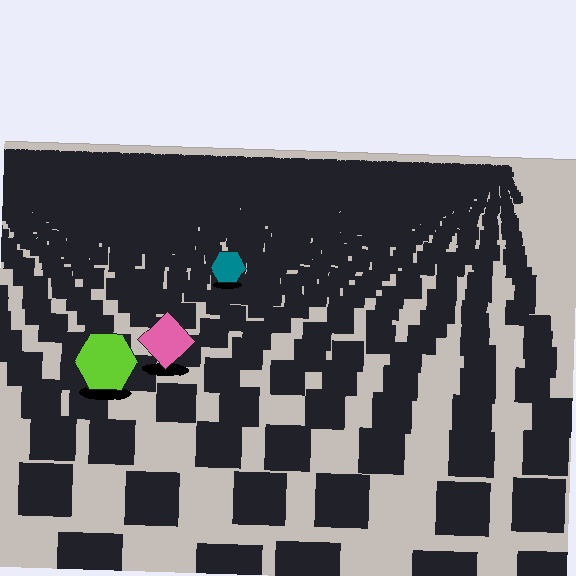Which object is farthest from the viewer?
The teal hexagon is farthest from the viewer. It appears smaller and the ground texture around it is denser.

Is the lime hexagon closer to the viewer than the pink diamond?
Yes. The lime hexagon is closer — you can tell from the texture gradient: the ground texture is coarser near it.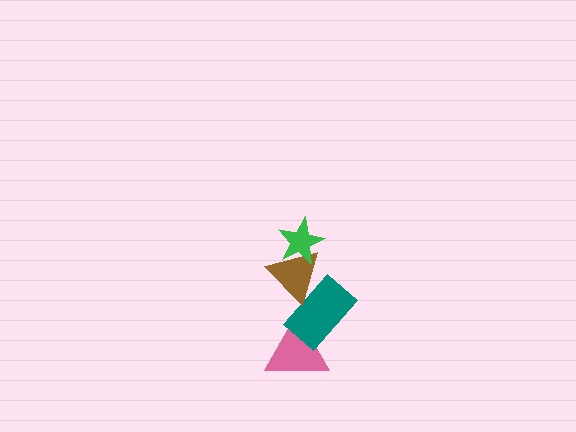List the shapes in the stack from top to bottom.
From top to bottom: the green star, the brown triangle, the teal rectangle, the pink triangle.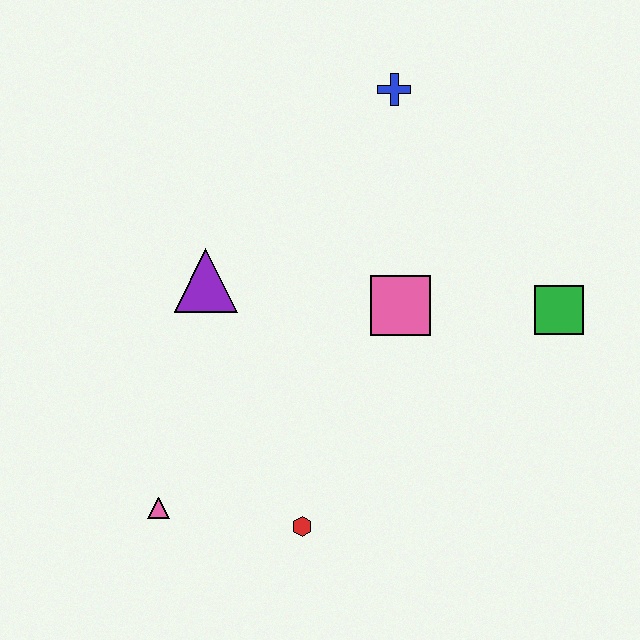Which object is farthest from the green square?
The pink triangle is farthest from the green square.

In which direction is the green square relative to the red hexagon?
The green square is to the right of the red hexagon.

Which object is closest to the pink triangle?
The red hexagon is closest to the pink triangle.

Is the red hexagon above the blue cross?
No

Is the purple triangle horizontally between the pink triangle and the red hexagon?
Yes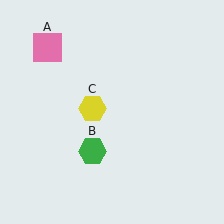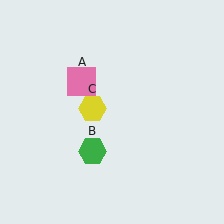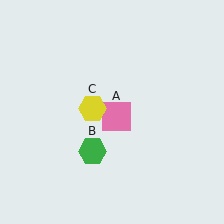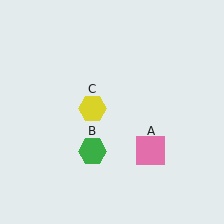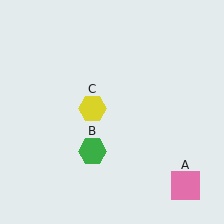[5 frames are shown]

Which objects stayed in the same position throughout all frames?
Green hexagon (object B) and yellow hexagon (object C) remained stationary.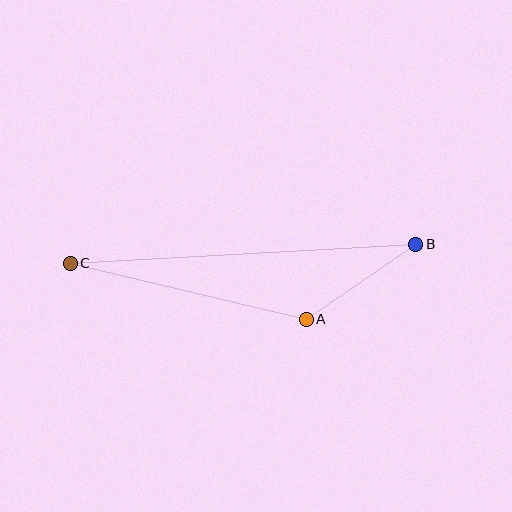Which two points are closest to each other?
Points A and B are closest to each other.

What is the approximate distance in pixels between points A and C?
The distance between A and C is approximately 243 pixels.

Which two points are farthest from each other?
Points B and C are farthest from each other.